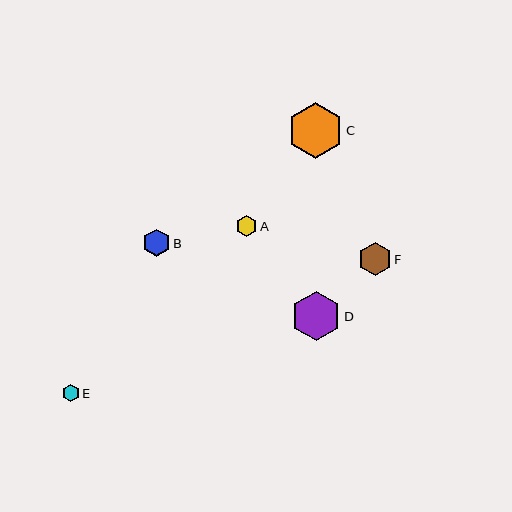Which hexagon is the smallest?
Hexagon E is the smallest with a size of approximately 17 pixels.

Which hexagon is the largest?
Hexagon C is the largest with a size of approximately 56 pixels.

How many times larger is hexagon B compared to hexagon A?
Hexagon B is approximately 1.3 times the size of hexagon A.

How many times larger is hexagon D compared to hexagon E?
Hexagon D is approximately 2.9 times the size of hexagon E.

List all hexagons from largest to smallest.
From largest to smallest: C, D, F, B, A, E.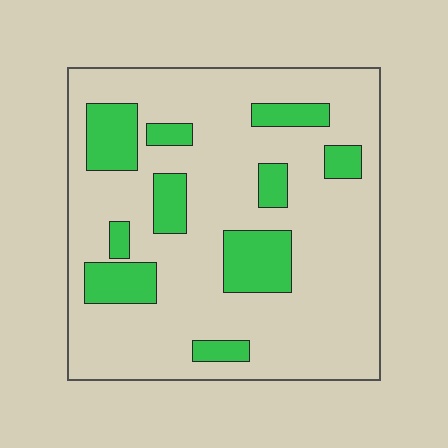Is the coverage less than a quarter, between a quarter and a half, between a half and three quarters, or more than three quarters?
Less than a quarter.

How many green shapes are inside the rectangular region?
10.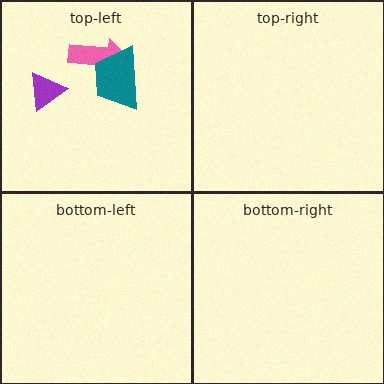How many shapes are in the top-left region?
3.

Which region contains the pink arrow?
The top-left region.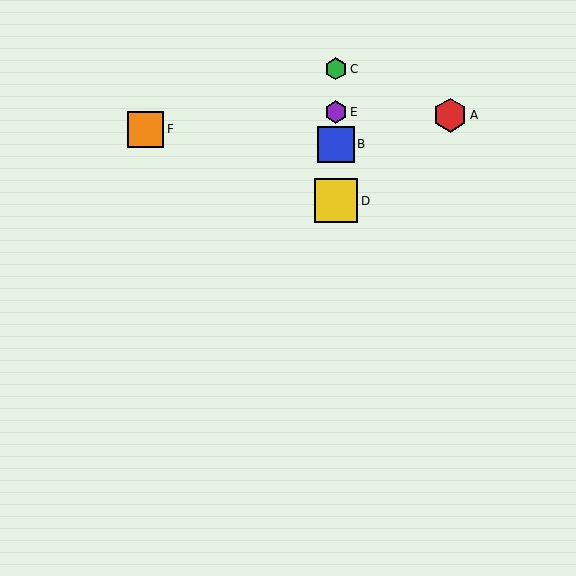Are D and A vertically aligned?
No, D is at x≈336 and A is at x≈450.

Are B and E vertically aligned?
Yes, both are at x≈336.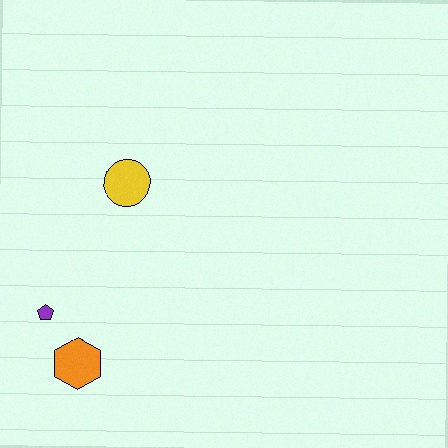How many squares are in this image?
There are no squares.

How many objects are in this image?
There are 3 objects.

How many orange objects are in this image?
There is 1 orange object.